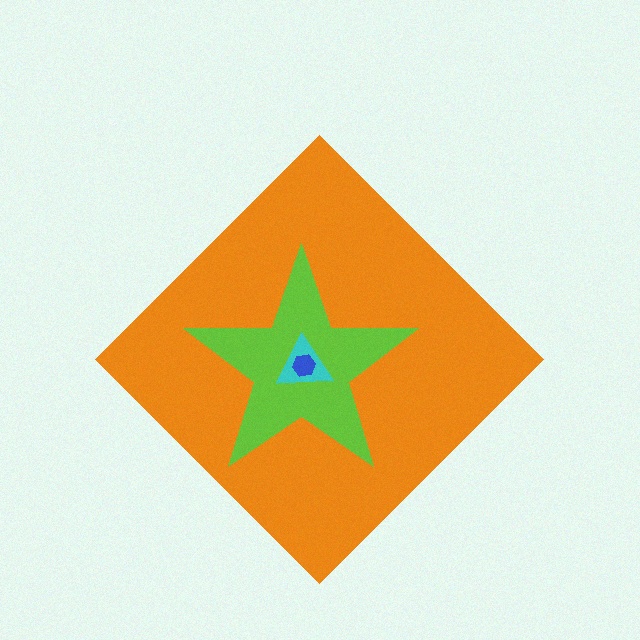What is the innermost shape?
The blue hexagon.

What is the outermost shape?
The orange diamond.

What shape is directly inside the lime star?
The cyan triangle.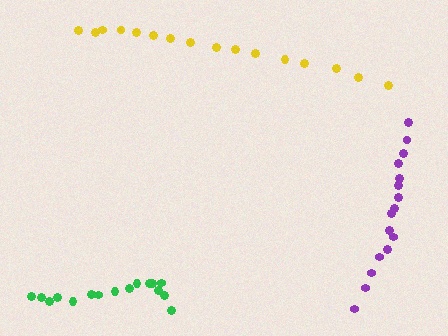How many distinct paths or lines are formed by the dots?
There are 3 distinct paths.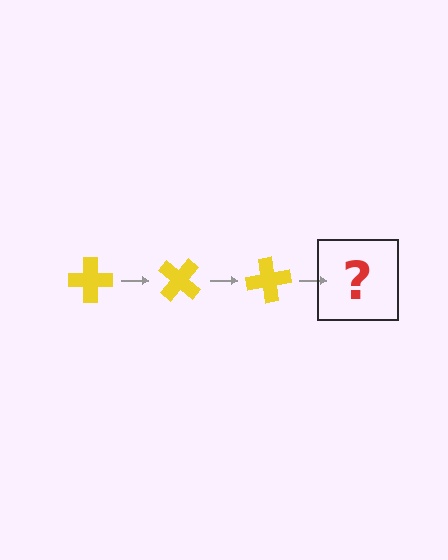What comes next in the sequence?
The next element should be a yellow cross rotated 120 degrees.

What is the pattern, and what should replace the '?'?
The pattern is that the cross rotates 40 degrees each step. The '?' should be a yellow cross rotated 120 degrees.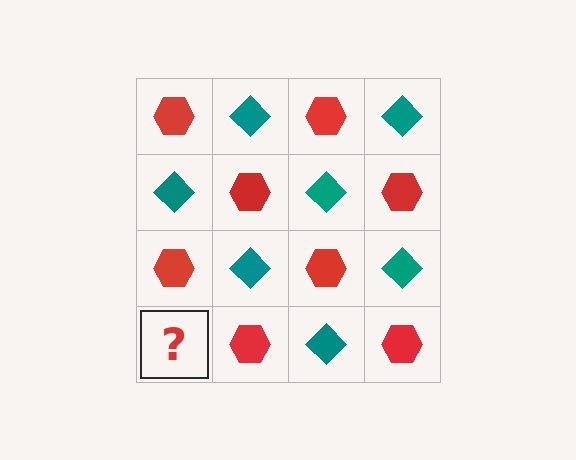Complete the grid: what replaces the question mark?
The question mark should be replaced with a teal diamond.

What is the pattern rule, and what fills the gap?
The rule is that it alternates red hexagon and teal diamond in a checkerboard pattern. The gap should be filled with a teal diamond.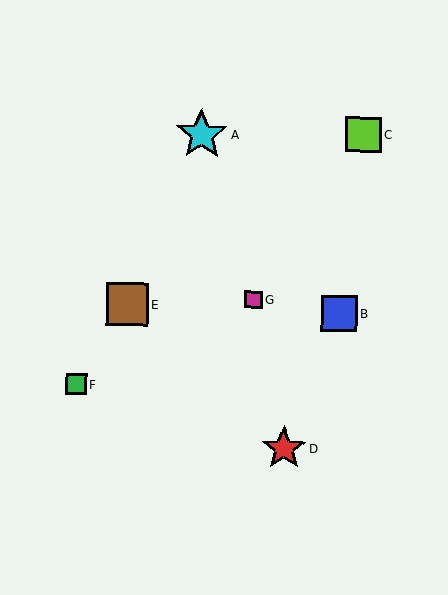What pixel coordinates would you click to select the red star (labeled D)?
Click at (284, 449) to select the red star D.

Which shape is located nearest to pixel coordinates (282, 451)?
The red star (labeled D) at (284, 449) is nearest to that location.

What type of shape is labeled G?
Shape G is a magenta square.